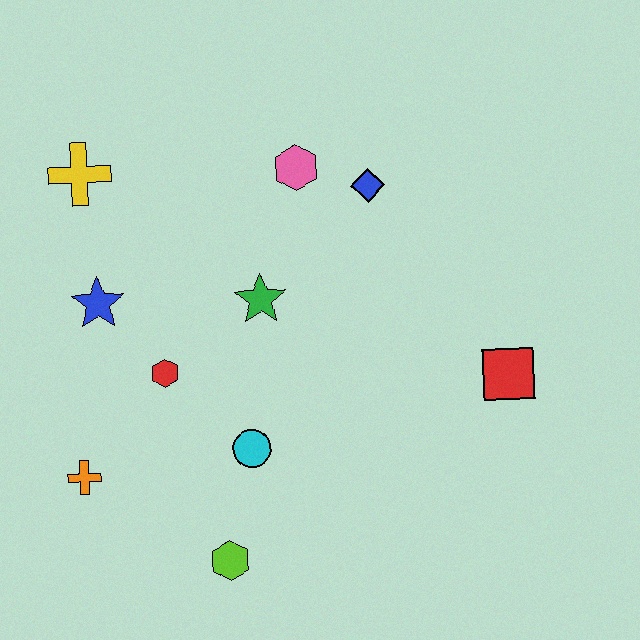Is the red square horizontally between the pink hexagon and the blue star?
No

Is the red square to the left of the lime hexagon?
No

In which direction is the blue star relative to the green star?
The blue star is to the left of the green star.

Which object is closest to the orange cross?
The red hexagon is closest to the orange cross.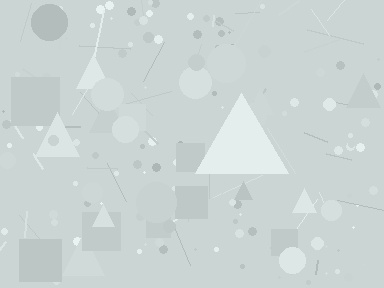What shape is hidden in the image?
A triangle is hidden in the image.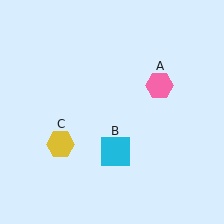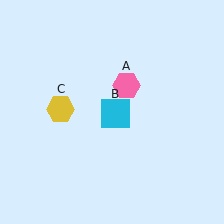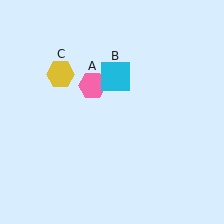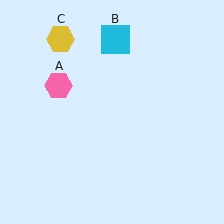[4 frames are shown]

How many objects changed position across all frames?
3 objects changed position: pink hexagon (object A), cyan square (object B), yellow hexagon (object C).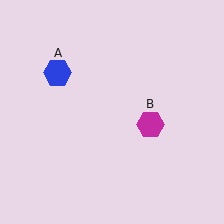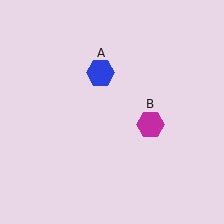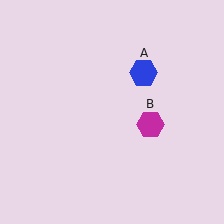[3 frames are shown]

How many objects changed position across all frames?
1 object changed position: blue hexagon (object A).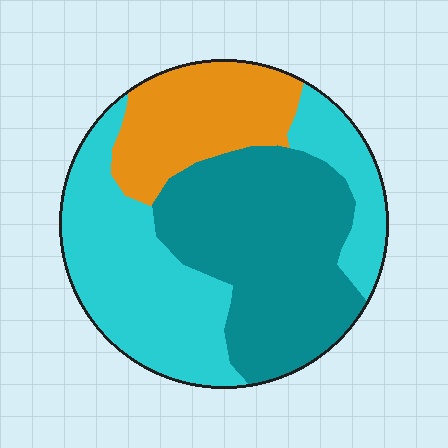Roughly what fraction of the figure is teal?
Teal covers 39% of the figure.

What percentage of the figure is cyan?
Cyan covers 41% of the figure.